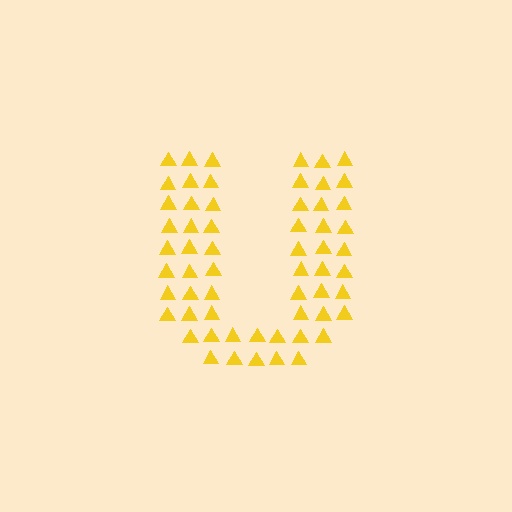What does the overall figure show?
The overall figure shows the letter U.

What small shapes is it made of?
It is made of small triangles.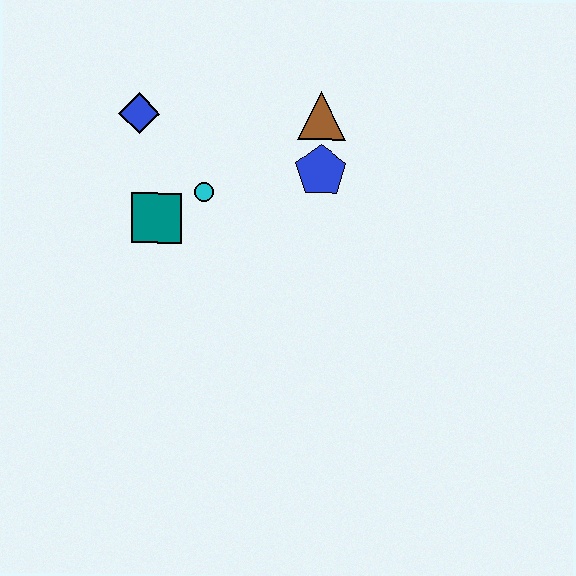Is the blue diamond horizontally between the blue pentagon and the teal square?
No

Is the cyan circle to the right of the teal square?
Yes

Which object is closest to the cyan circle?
The teal square is closest to the cyan circle.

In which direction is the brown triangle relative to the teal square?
The brown triangle is to the right of the teal square.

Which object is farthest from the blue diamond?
The blue pentagon is farthest from the blue diamond.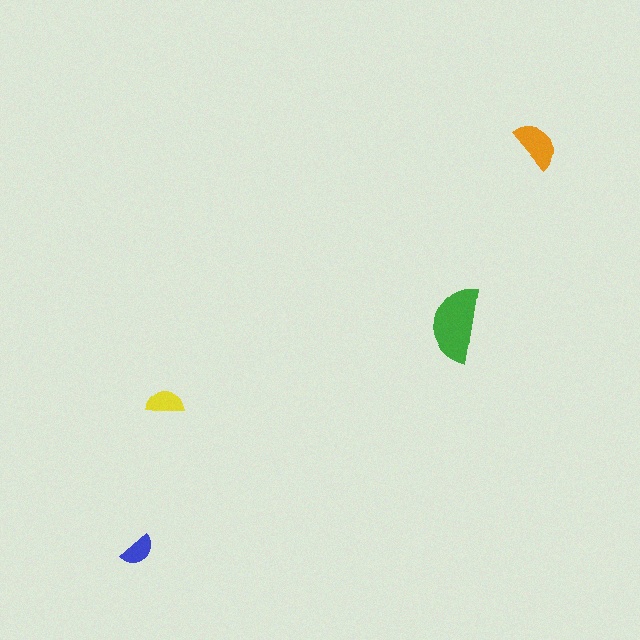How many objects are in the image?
There are 4 objects in the image.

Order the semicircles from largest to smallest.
the green one, the orange one, the yellow one, the blue one.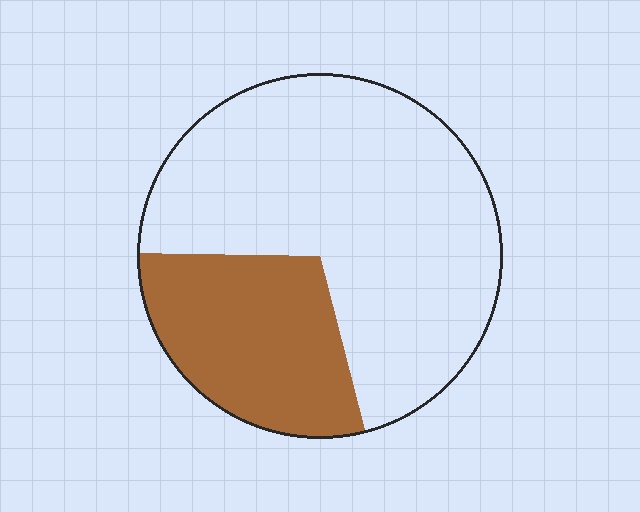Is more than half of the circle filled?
No.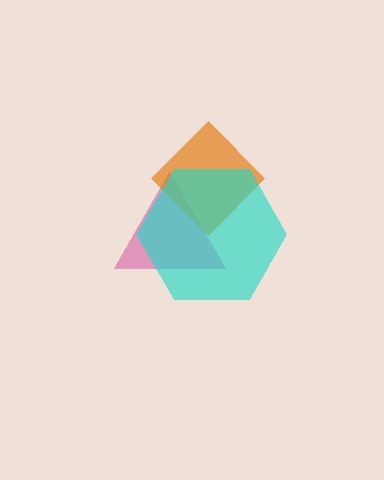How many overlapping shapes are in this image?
There are 3 overlapping shapes in the image.